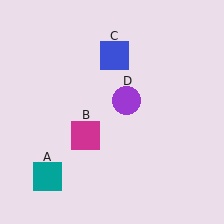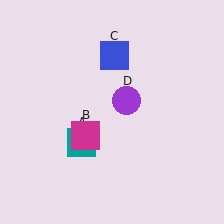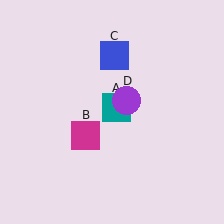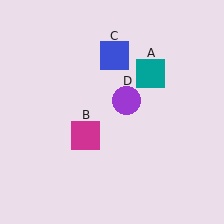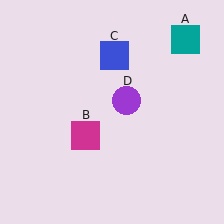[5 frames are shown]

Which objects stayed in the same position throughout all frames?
Magenta square (object B) and blue square (object C) and purple circle (object D) remained stationary.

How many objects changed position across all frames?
1 object changed position: teal square (object A).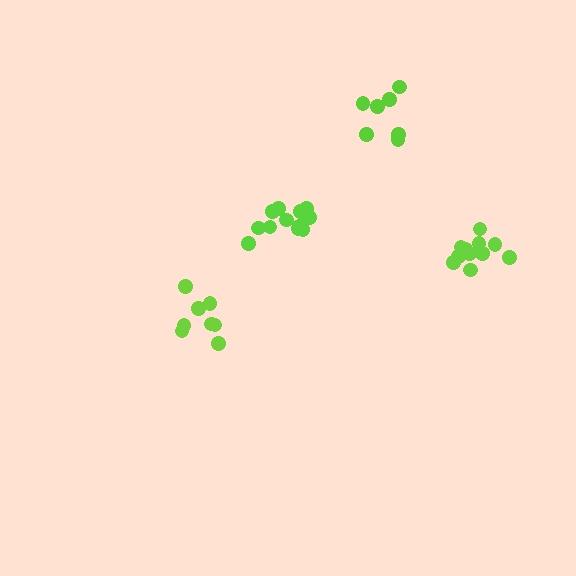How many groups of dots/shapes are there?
There are 4 groups.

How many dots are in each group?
Group 1: 8 dots, Group 2: 12 dots, Group 3: 11 dots, Group 4: 7 dots (38 total).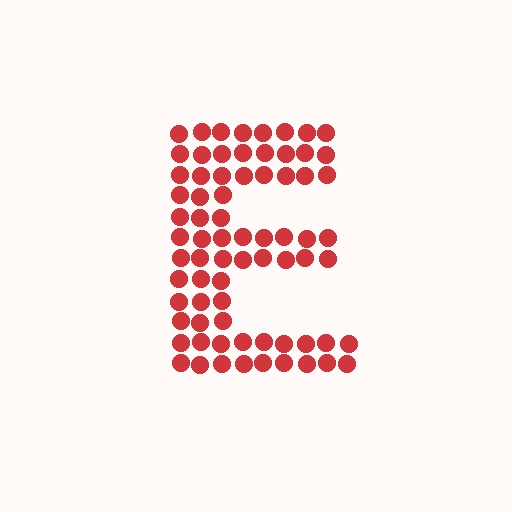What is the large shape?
The large shape is the letter E.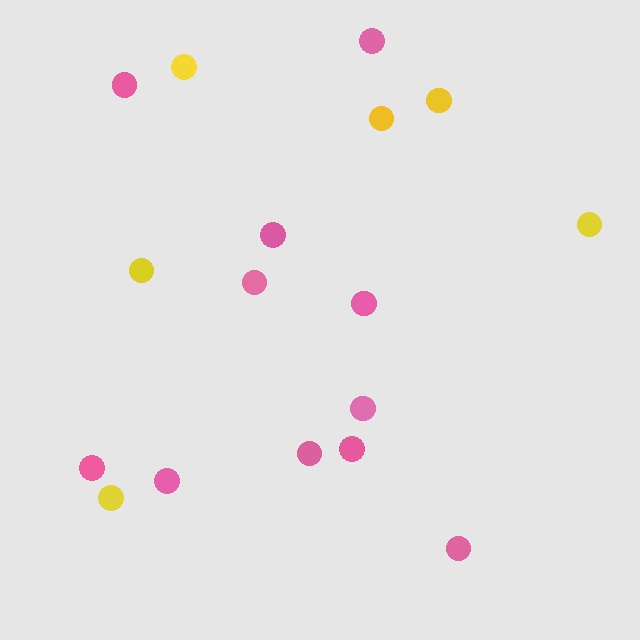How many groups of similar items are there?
There are 2 groups: one group of pink circles (11) and one group of yellow circles (6).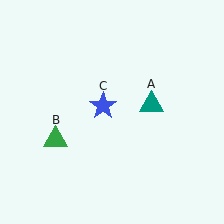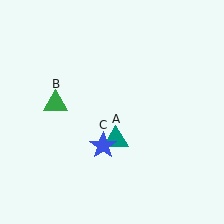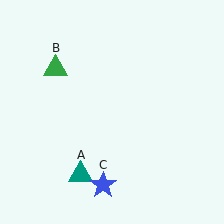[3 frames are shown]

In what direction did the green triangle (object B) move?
The green triangle (object B) moved up.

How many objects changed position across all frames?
3 objects changed position: teal triangle (object A), green triangle (object B), blue star (object C).